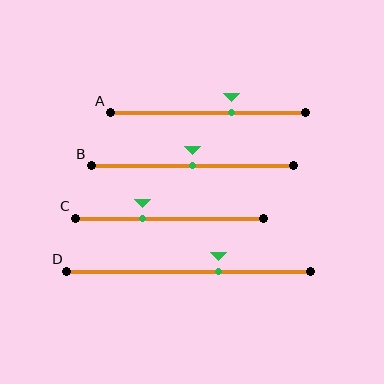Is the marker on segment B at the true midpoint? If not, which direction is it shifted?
Yes, the marker on segment B is at the true midpoint.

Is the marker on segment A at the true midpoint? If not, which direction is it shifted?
No, the marker on segment A is shifted to the right by about 12% of the segment length.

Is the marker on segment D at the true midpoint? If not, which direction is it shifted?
No, the marker on segment D is shifted to the right by about 12% of the segment length.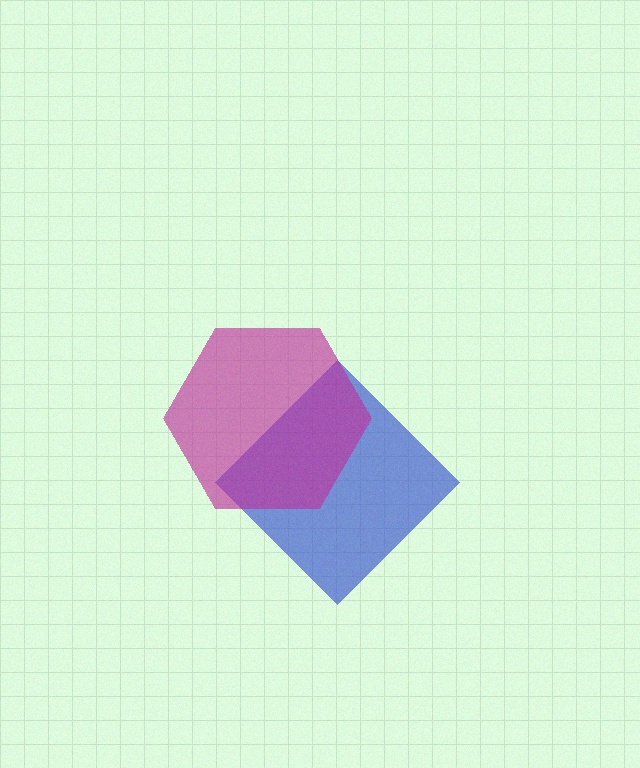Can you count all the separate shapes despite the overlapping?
Yes, there are 2 separate shapes.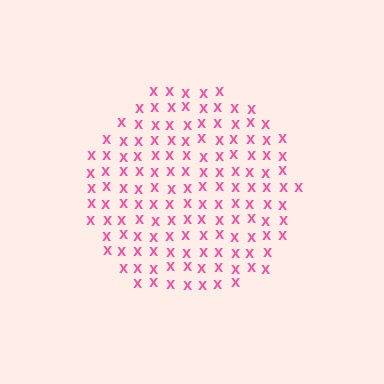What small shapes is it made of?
It is made of small letter X's.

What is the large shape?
The large shape is a circle.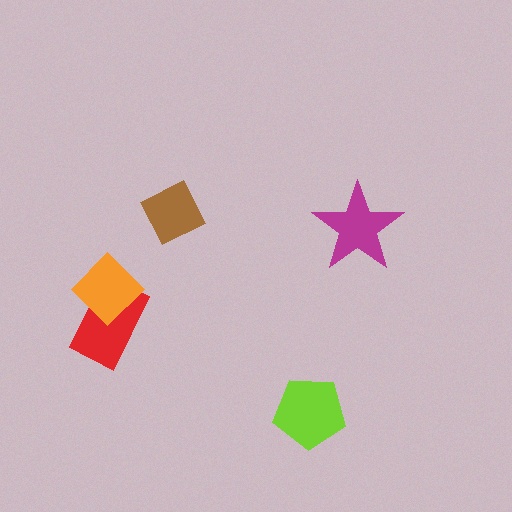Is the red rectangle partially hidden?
Yes, it is partially covered by another shape.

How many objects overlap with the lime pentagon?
0 objects overlap with the lime pentagon.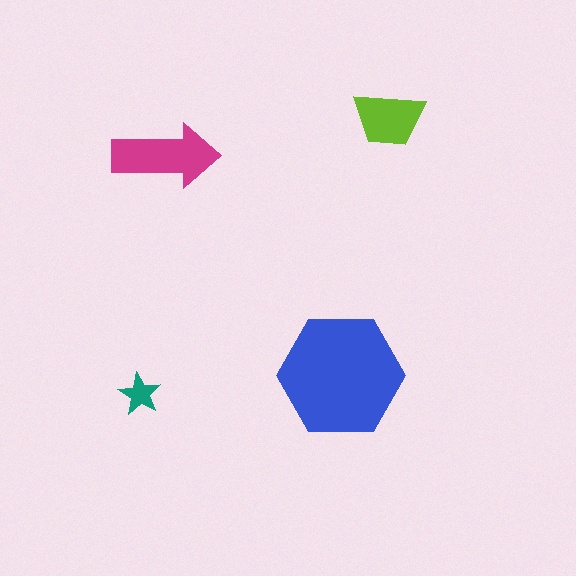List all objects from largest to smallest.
The blue hexagon, the magenta arrow, the lime trapezoid, the teal star.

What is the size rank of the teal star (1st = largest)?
4th.